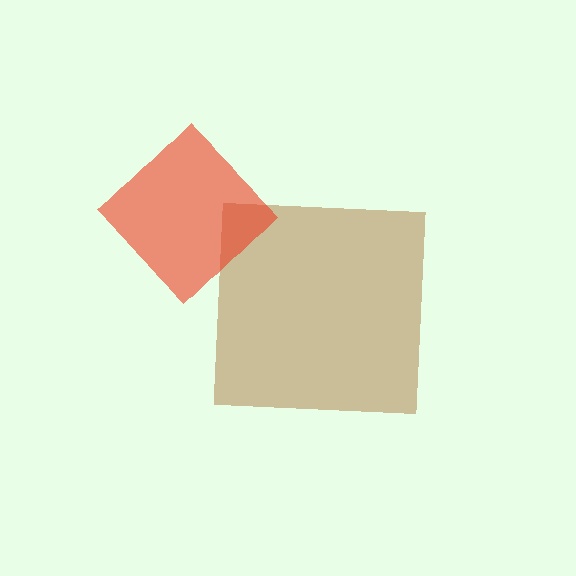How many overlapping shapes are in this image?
There are 2 overlapping shapes in the image.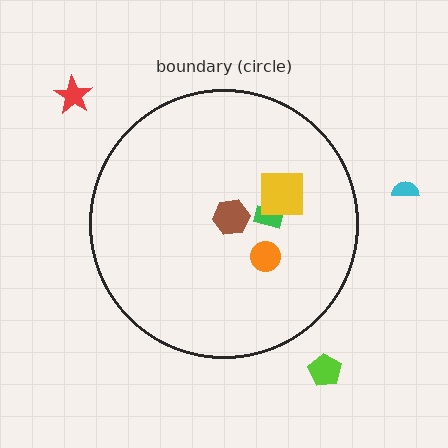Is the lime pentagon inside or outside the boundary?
Outside.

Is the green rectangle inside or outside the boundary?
Inside.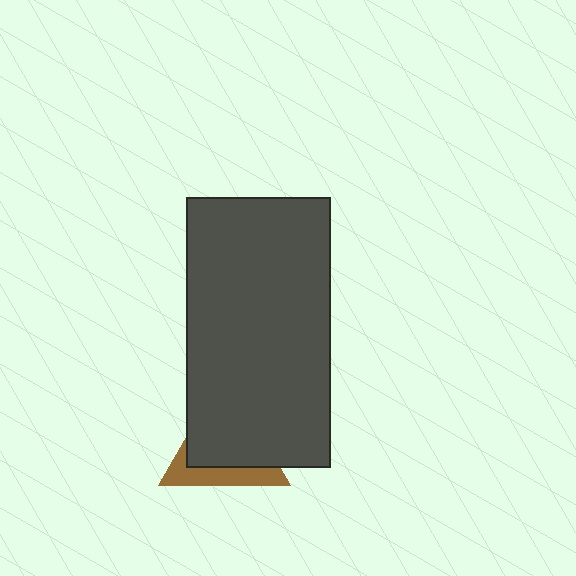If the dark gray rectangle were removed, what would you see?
You would see the complete brown triangle.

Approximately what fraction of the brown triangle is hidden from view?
Roughly 68% of the brown triangle is hidden behind the dark gray rectangle.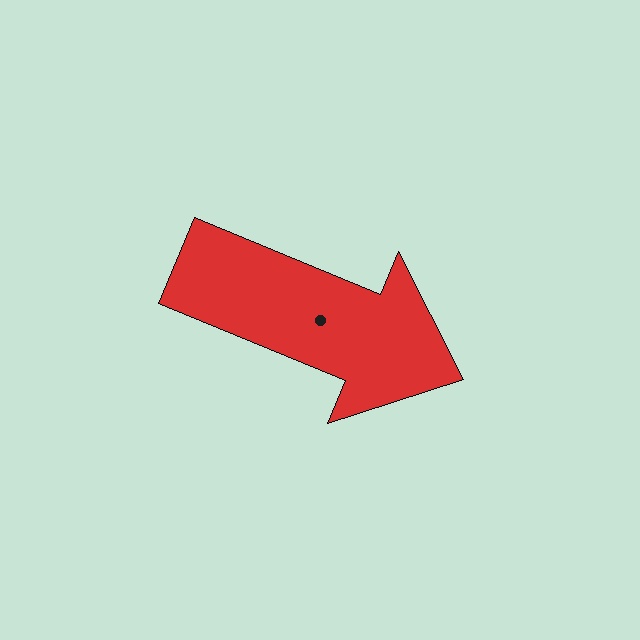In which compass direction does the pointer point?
East.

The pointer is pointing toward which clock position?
Roughly 4 o'clock.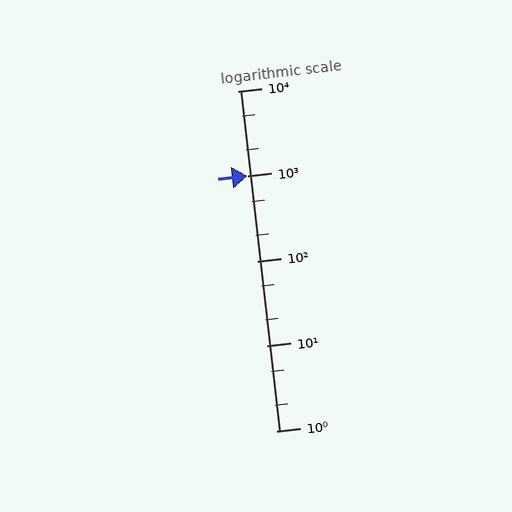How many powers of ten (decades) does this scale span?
The scale spans 4 decades, from 1 to 10000.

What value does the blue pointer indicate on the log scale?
The pointer indicates approximately 1000.